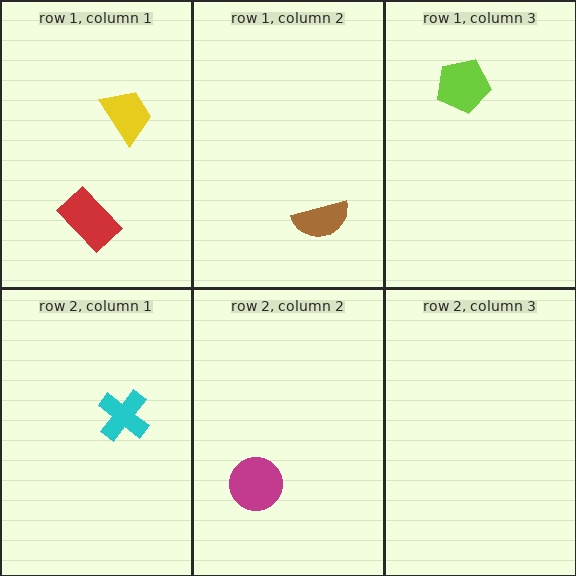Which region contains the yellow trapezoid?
The row 1, column 1 region.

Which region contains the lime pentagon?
The row 1, column 3 region.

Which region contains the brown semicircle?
The row 1, column 2 region.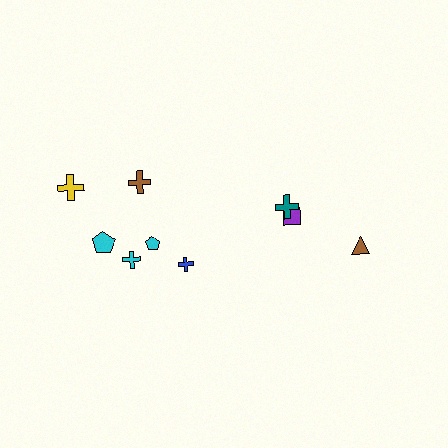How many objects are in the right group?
There are 3 objects.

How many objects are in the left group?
There are 6 objects.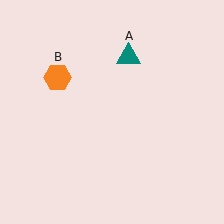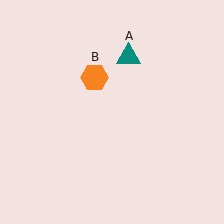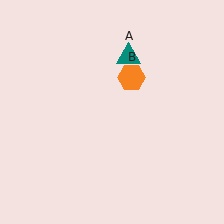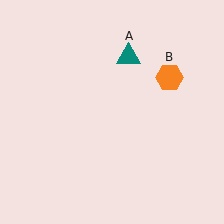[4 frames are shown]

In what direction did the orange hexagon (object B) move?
The orange hexagon (object B) moved right.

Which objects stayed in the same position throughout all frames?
Teal triangle (object A) remained stationary.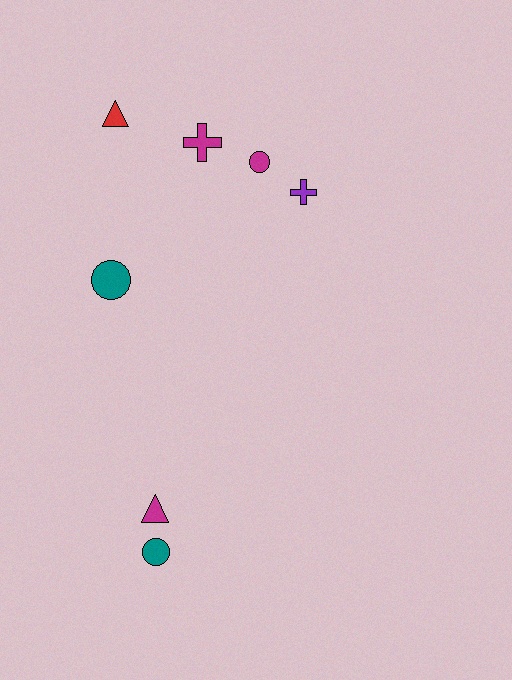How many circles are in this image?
There are 3 circles.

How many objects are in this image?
There are 7 objects.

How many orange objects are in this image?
There are no orange objects.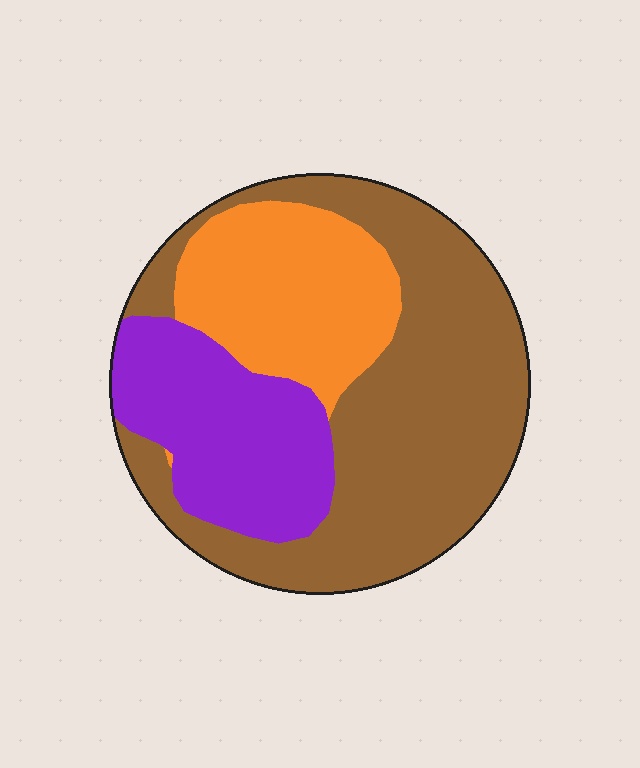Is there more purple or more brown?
Brown.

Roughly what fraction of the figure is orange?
Orange covers about 25% of the figure.